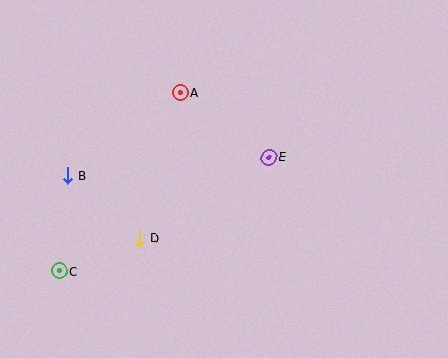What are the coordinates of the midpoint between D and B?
The midpoint between D and B is at (104, 207).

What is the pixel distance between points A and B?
The distance between A and B is 139 pixels.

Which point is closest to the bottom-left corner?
Point C is closest to the bottom-left corner.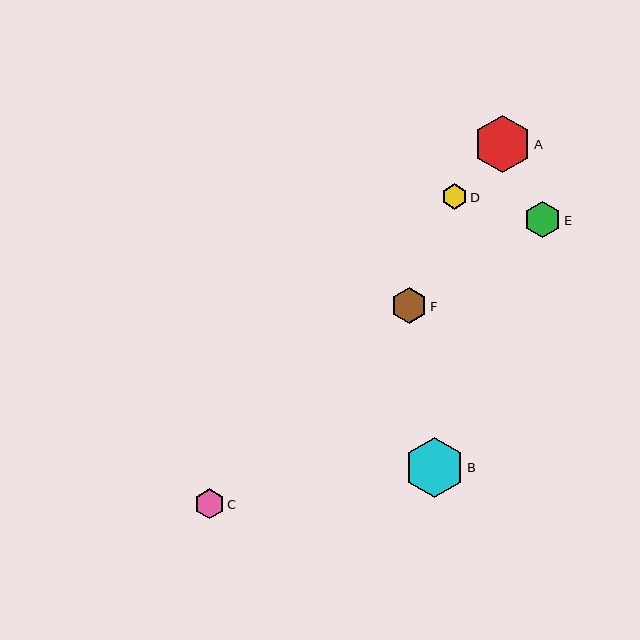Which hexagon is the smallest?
Hexagon D is the smallest with a size of approximately 25 pixels.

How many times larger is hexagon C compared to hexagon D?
Hexagon C is approximately 1.2 times the size of hexagon D.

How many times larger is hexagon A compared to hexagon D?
Hexagon A is approximately 2.3 times the size of hexagon D.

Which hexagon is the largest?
Hexagon B is the largest with a size of approximately 60 pixels.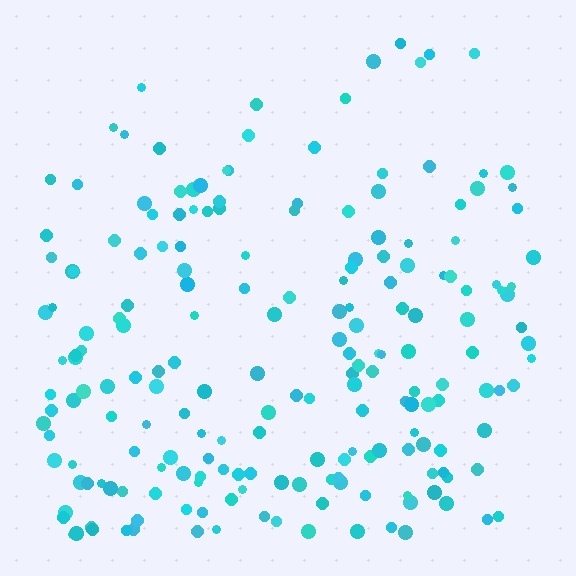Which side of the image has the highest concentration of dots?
The bottom.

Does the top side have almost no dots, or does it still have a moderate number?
Still a moderate number, just noticeably fewer than the bottom.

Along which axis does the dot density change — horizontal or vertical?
Vertical.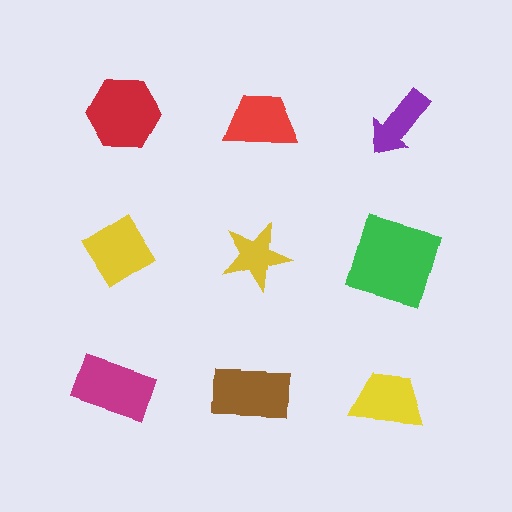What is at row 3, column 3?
A yellow trapezoid.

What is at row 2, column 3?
A green square.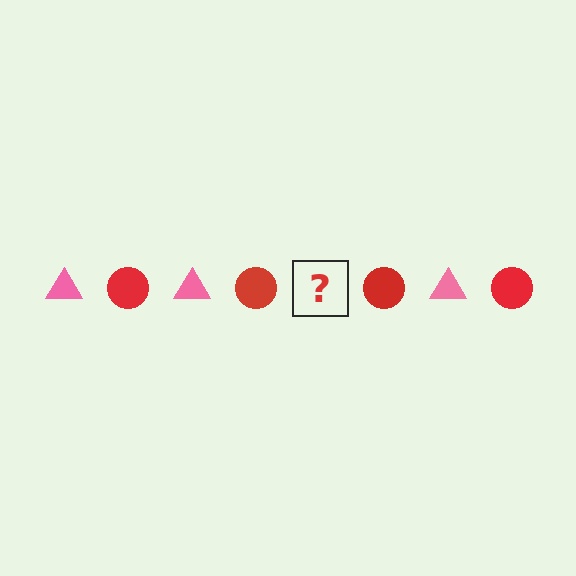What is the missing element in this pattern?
The missing element is a pink triangle.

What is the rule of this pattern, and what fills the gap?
The rule is that the pattern alternates between pink triangle and red circle. The gap should be filled with a pink triangle.